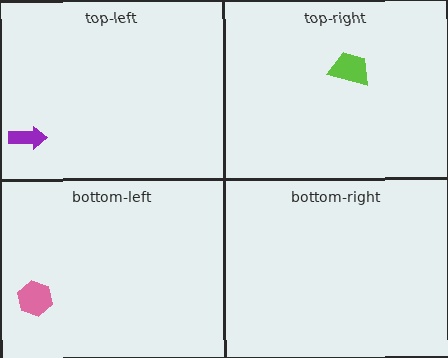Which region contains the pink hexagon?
The bottom-left region.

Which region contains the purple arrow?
The top-left region.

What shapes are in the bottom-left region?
The pink hexagon.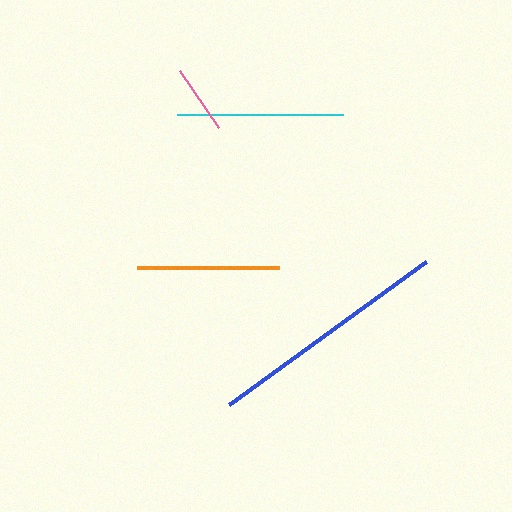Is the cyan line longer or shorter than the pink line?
The cyan line is longer than the pink line.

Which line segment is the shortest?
The pink line is the shortest at approximately 69 pixels.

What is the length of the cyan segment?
The cyan segment is approximately 166 pixels long.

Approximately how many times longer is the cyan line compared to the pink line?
The cyan line is approximately 2.4 times the length of the pink line.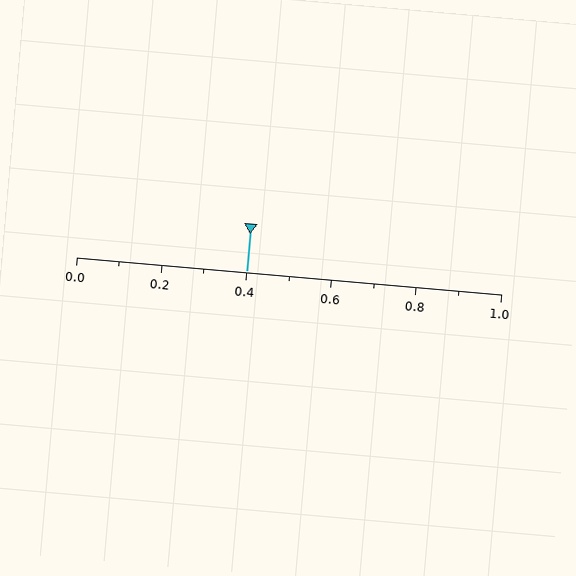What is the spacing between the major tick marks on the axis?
The major ticks are spaced 0.2 apart.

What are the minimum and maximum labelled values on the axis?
The axis runs from 0.0 to 1.0.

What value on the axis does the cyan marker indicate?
The marker indicates approximately 0.4.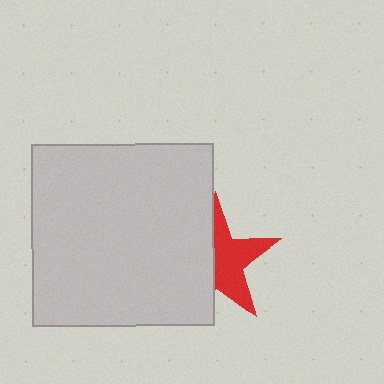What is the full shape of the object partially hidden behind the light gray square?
The partially hidden object is a red star.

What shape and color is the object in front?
The object in front is a light gray square.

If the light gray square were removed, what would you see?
You would see the complete red star.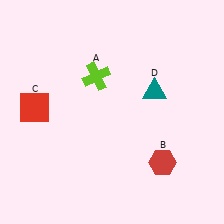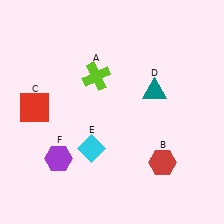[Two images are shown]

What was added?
A cyan diamond (E), a purple hexagon (F) were added in Image 2.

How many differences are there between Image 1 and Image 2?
There are 2 differences between the two images.